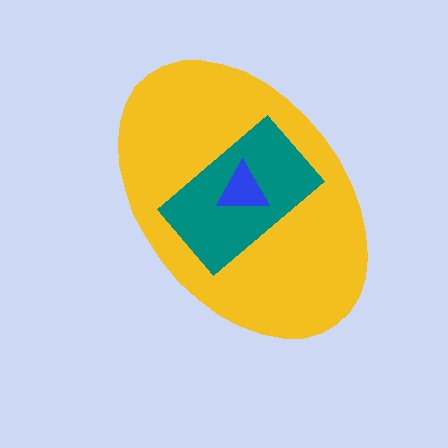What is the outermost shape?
The yellow ellipse.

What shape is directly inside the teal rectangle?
The blue triangle.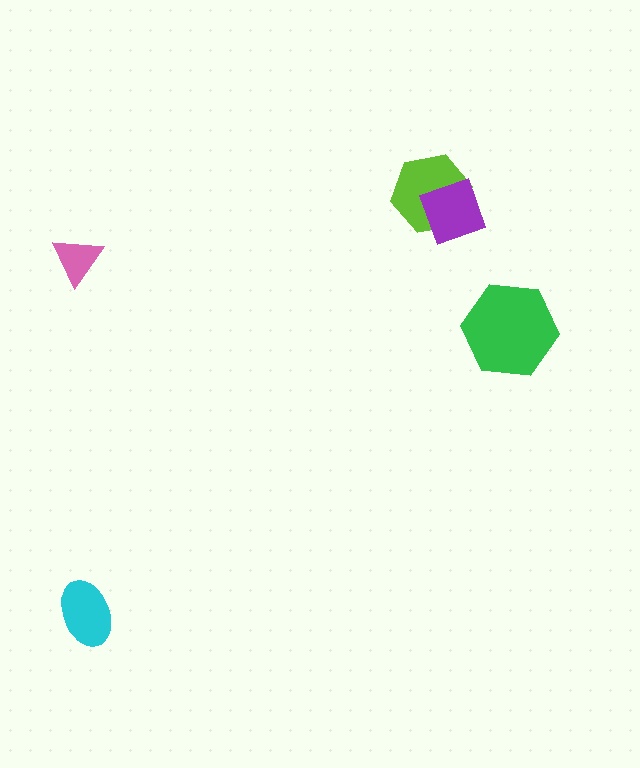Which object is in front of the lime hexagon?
The purple diamond is in front of the lime hexagon.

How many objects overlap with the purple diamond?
1 object overlaps with the purple diamond.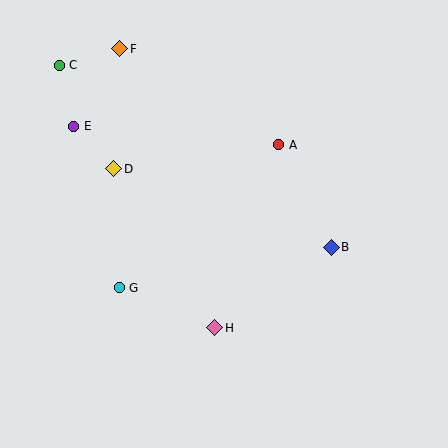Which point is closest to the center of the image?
Point A at (279, 145) is closest to the center.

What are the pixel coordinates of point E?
Point E is at (74, 126).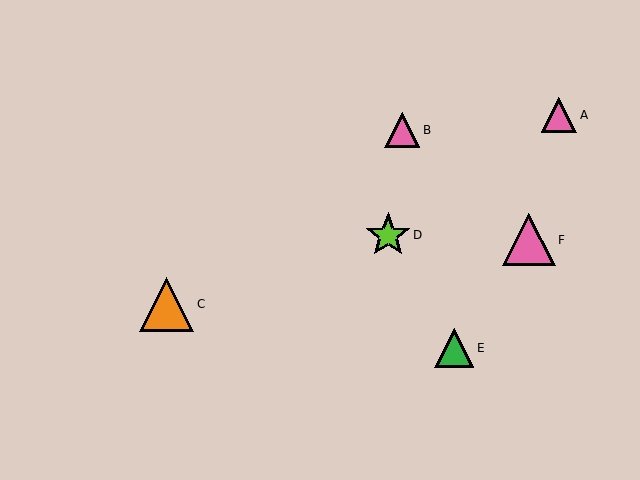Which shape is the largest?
The orange triangle (labeled C) is the largest.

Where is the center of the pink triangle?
The center of the pink triangle is at (529, 240).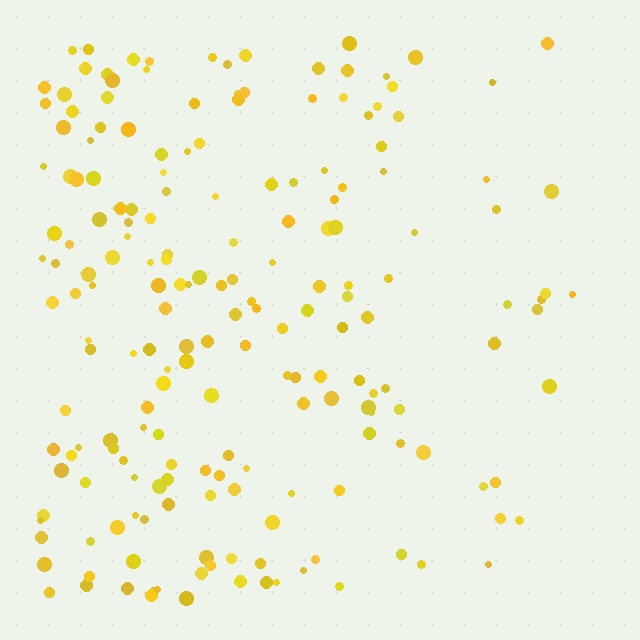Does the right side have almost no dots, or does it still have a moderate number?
Still a moderate number, just noticeably fewer than the left.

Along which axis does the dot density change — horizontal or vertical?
Horizontal.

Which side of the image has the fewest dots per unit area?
The right.